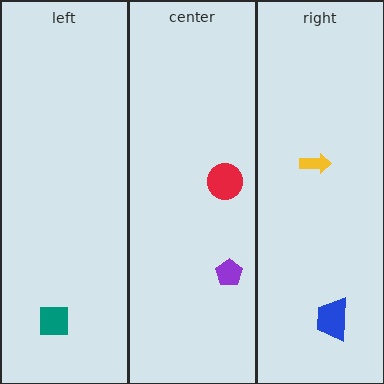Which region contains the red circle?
The center region.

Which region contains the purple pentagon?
The center region.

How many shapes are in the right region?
2.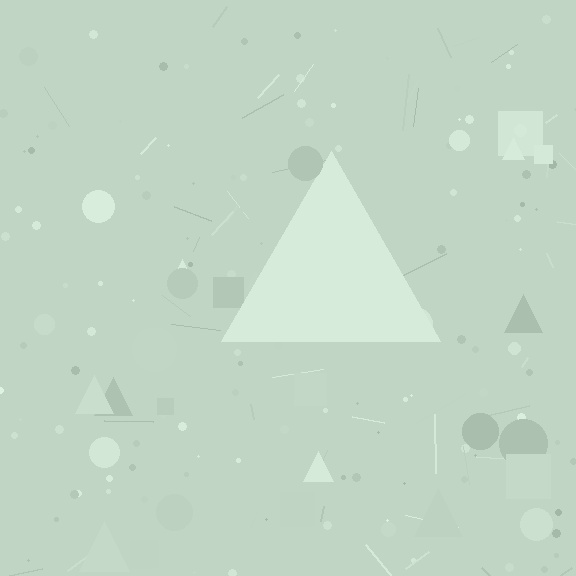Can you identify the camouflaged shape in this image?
The camouflaged shape is a triangle.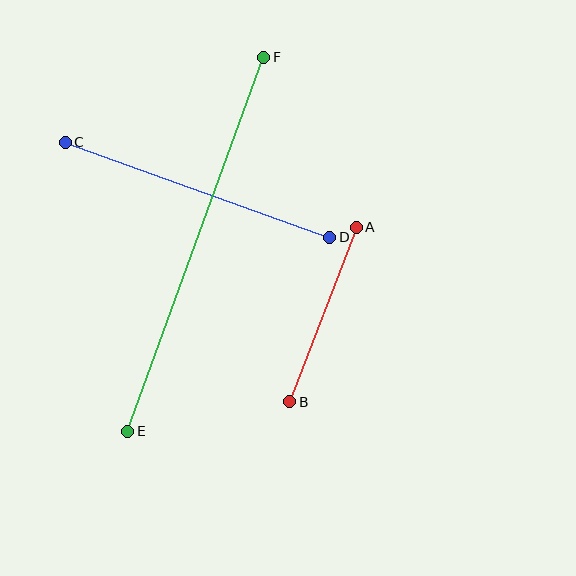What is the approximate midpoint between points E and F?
The midpoint is at approximately (196, 244) pixels.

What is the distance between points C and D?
The distance is approximately 281 pixels.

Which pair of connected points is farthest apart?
Points E and F are farthest apart.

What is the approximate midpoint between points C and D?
The midpoint is at approximately (197, 190) pixels.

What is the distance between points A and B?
The distance is approximately 187 pixels.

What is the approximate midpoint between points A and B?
The midpoint is at approximately (323, 315) pixels.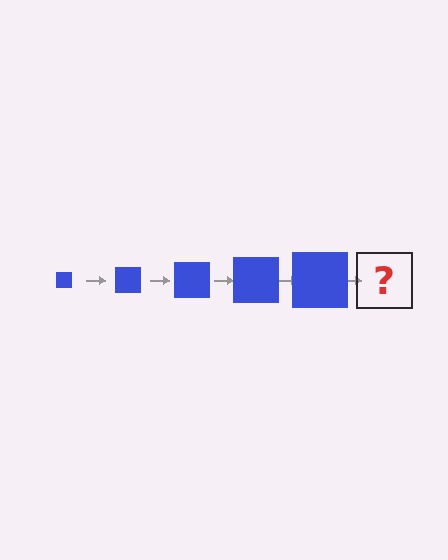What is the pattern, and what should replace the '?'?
The pattern is that the square gets progressively larger each step. The '?' should be a blue square, larger than the previous one.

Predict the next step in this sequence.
The next step is a blue square, larger than the previous one.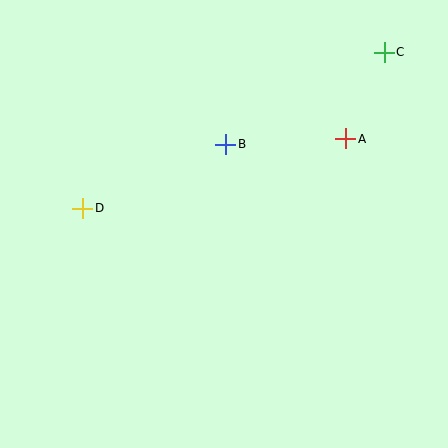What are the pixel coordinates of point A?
Point A is at (346, 139).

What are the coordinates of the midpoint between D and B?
The midpoint between D and B is at (154, 176).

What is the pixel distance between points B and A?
The distance between B and A is 120 pixels.